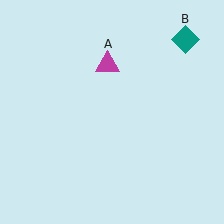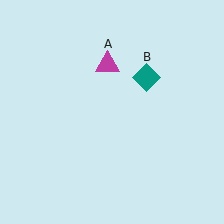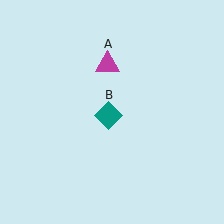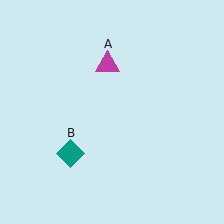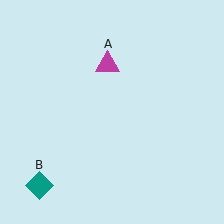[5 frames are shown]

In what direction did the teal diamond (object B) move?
The teal diamond (object B) moved down and to the left.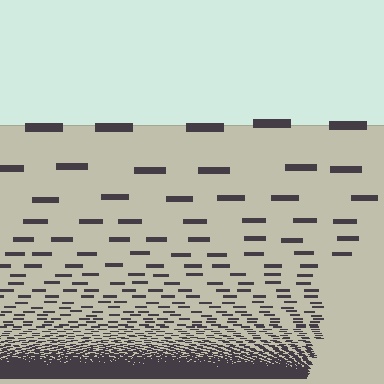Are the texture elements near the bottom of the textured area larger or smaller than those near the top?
Smaller. The gradient is inverted — elements near the bottom are smaller and denser.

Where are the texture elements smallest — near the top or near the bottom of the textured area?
Near the bottom.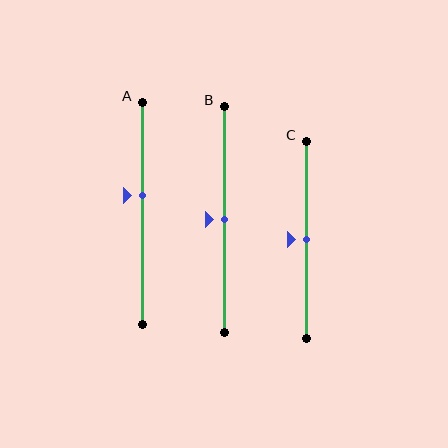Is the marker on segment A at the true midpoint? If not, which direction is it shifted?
No, the marker on segment A is shifted upward by about 8% of the segment length.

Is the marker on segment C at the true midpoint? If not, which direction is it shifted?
Yes, the marker on segment C is at the true midpoint.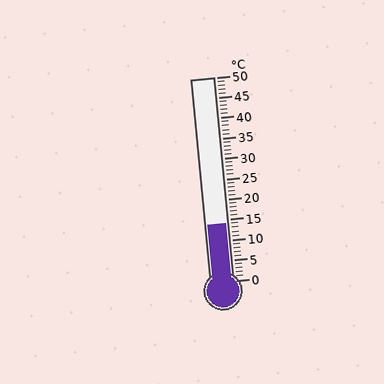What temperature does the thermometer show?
The thermometer shows approximately 14°C.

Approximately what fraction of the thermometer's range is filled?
The thermometer is filled to approximately 30% of its range.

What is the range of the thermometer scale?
The thermometer scale ranges from 0°C to 50°C.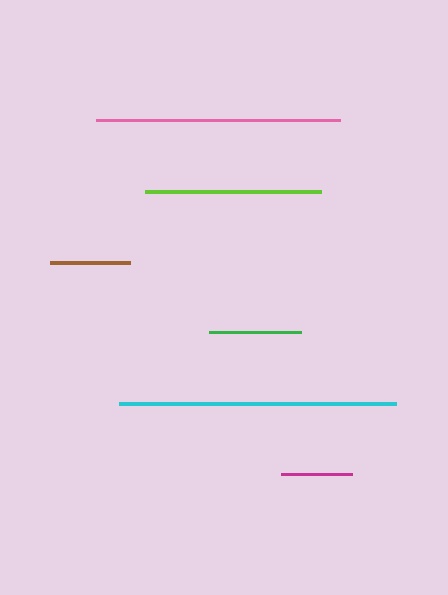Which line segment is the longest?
The cyan line is the longest at approximately 278 pixels.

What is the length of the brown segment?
The brown segment is approximately 79 pixels long.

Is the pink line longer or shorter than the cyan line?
The cyan line is longer than the pink line.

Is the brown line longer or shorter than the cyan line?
The cyan line is longer than the brown line.